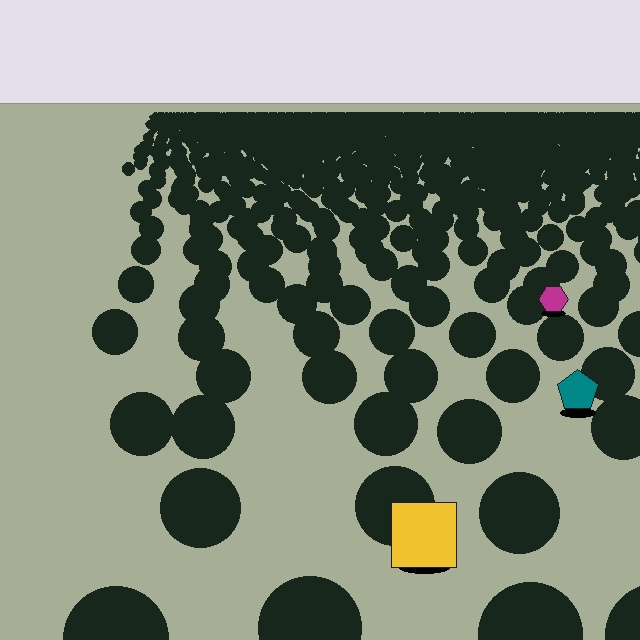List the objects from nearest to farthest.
From nearest to farthest: the yellow square, the teal pentagon, the magenta hexagon.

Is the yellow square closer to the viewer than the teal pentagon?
Yes. The yellow square is closer — you can tell from the texture gradient: the ground texture is coarser near it.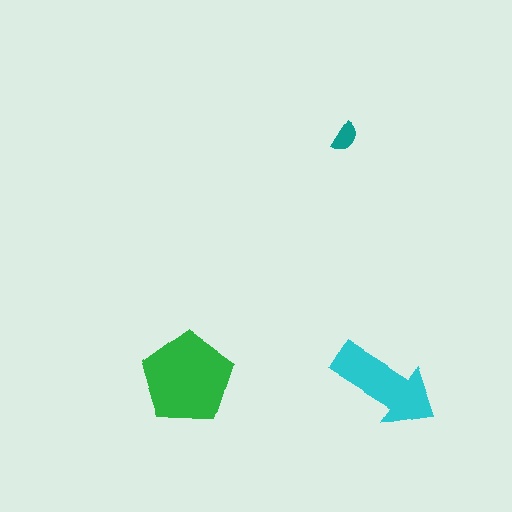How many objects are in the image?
There are 3 objects in the image.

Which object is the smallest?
The teal semicircle.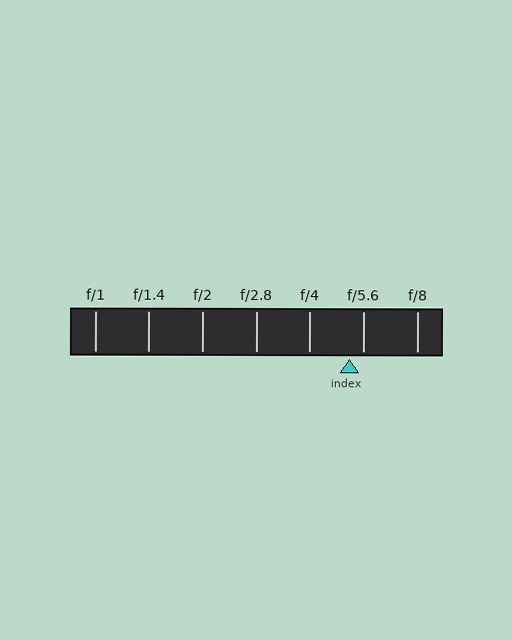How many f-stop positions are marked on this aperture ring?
There are 7 f-stop positions marked.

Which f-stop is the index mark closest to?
The index mark is closest to f/5.6.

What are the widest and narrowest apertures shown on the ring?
The widest aperture shown is f/1 and the narrowest is f/8.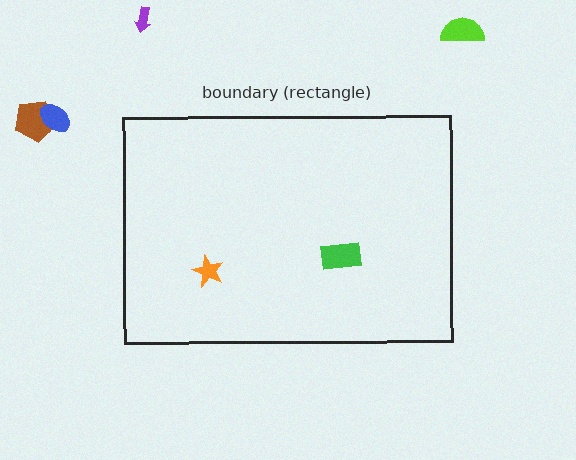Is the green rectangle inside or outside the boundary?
Inside.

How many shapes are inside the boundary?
2 inside, 4 outside.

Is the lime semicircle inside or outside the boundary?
Outside.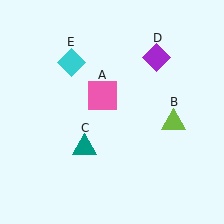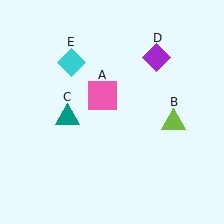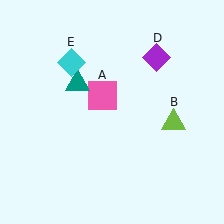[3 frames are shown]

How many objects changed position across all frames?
1 object changed position: teal triangle (object C).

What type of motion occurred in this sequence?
The teal triangle (object C) rotated clockwise around the center of the scene.